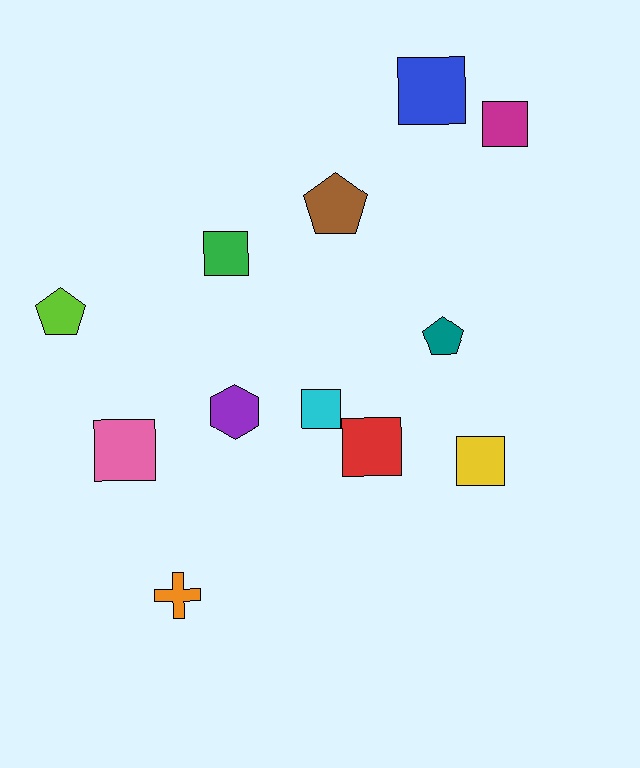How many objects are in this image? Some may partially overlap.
There are 12 objects.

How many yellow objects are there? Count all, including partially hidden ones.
There is 1 yellow object.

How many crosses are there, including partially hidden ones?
There is 1 cross.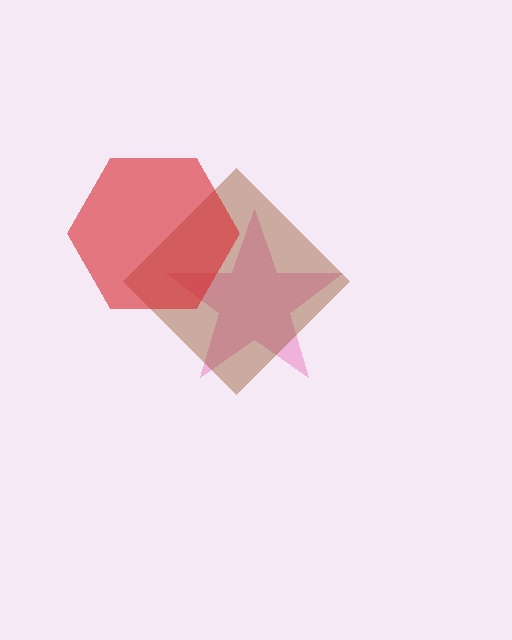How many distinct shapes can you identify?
There are 3 distinct shapes: a pink star, a brown diamond, a red hexagon.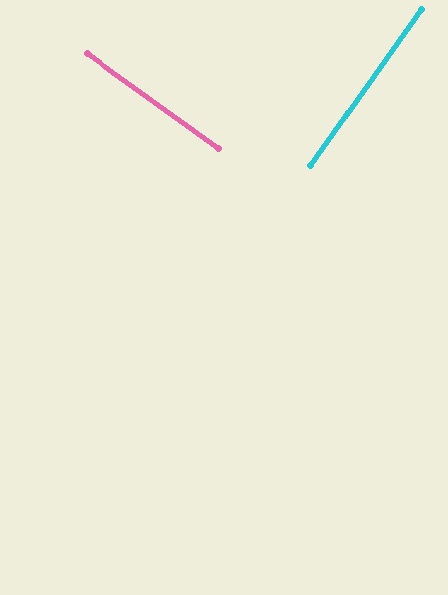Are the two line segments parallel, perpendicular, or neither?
Perpendicular — they meet at approximately 90°.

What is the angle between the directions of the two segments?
Approximately 90 degrees.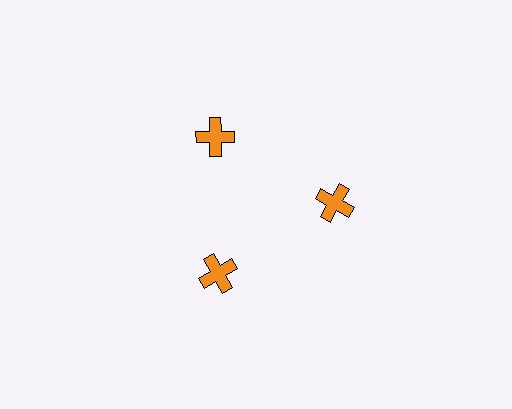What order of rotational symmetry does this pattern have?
This pattern has 3-fold rotational symmetry.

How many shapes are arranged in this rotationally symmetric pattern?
There are 3 shapes, arranged in 3 groups of 1.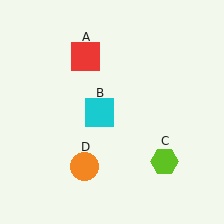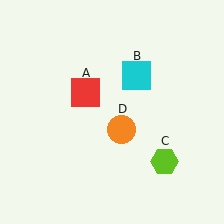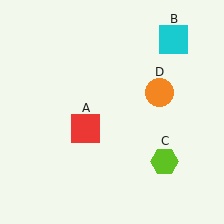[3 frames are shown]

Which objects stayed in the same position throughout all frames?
Lime hexagon (object C) remained stationary.